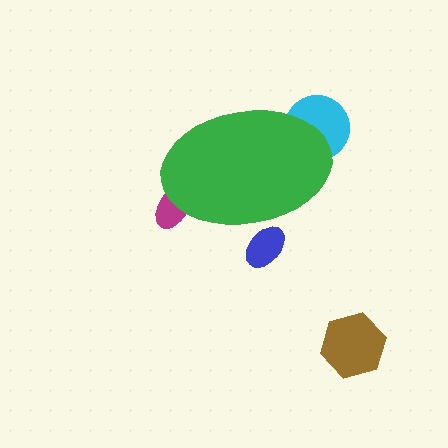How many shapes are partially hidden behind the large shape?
3 shapes are partially hidden.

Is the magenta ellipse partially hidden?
Yes, the magenta ellipse is partially hidden behind the green ellipse.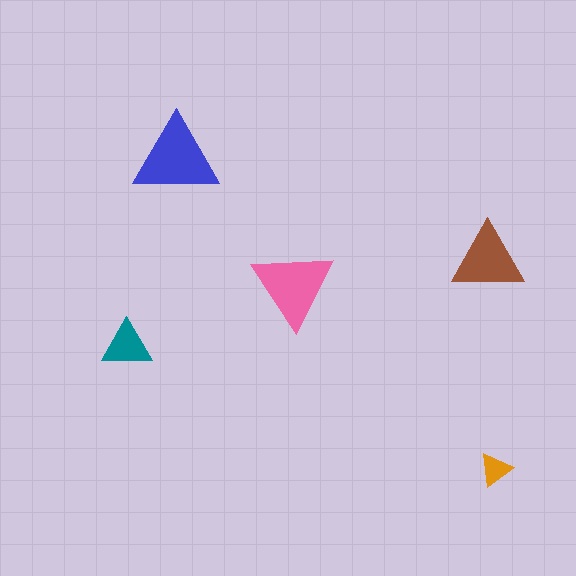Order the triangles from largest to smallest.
the blue one, the pink one, the brown one, the teal one, the orange one.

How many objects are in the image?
There are 5 objects in the image.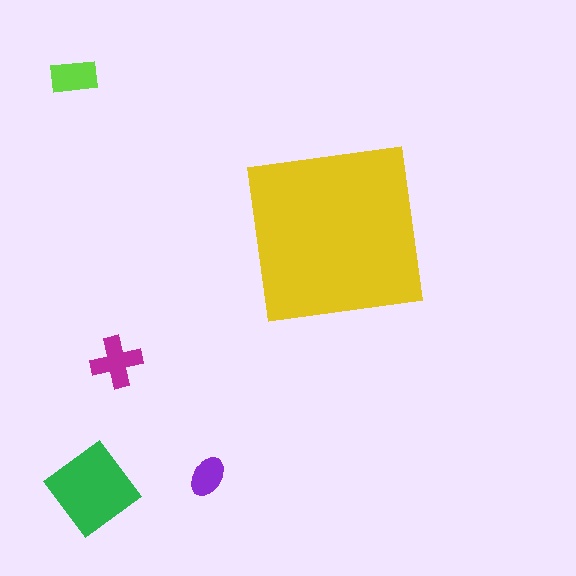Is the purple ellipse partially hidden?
No, the purple ellipse is fully visible.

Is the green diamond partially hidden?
No, the green diamond is fully visible.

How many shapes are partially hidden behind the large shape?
0 shapes are partially hidden.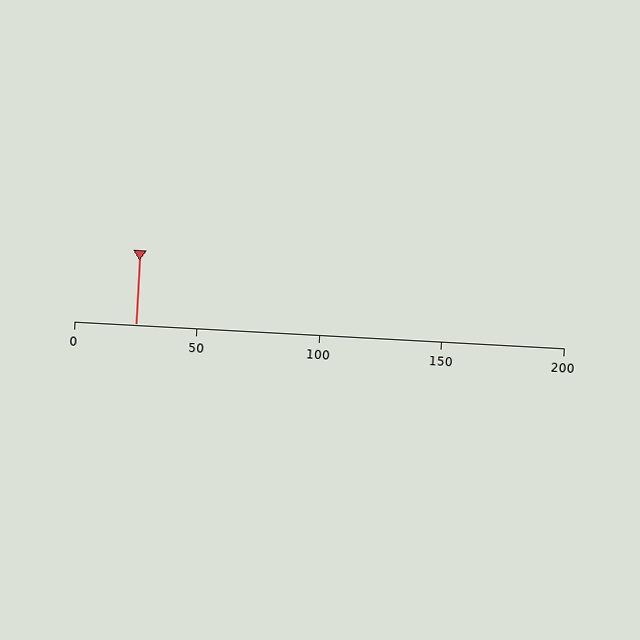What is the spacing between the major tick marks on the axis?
The major ticks are spaced 50 apart.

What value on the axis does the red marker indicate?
The marker indicates approximately 25.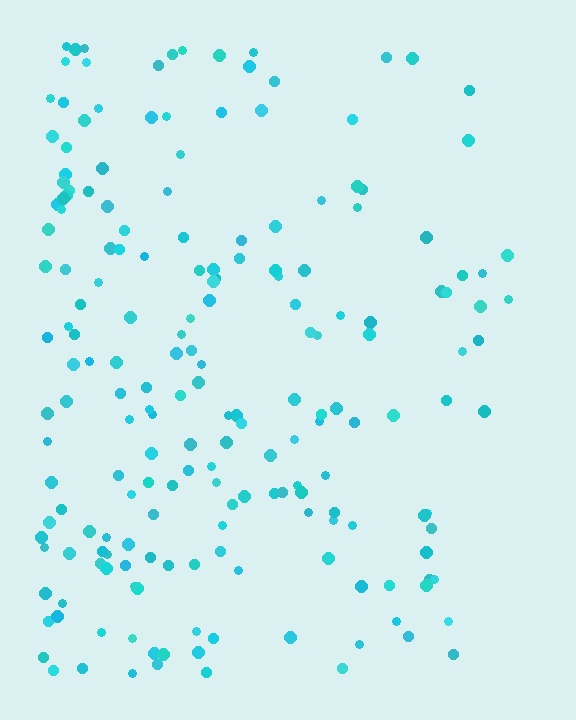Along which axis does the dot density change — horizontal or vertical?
Horizontal.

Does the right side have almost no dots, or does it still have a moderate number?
Still a moderate number, just noticeably fewer than the left.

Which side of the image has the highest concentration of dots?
The left.